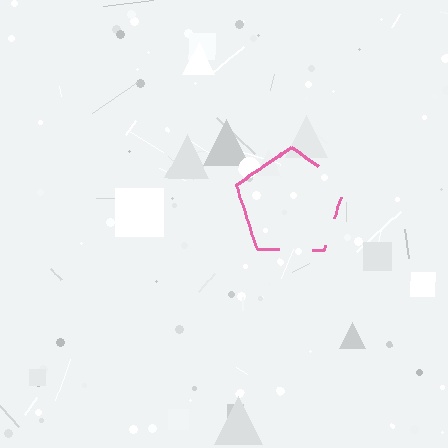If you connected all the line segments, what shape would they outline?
They would outline a pentagon.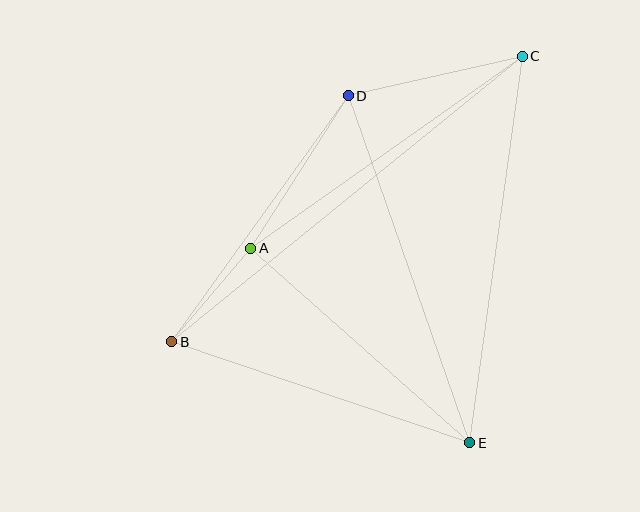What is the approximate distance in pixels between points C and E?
The distance between C and E is approximately 390 pixels.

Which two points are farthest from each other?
Points B and C are farthest from each other.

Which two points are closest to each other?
Points A and B are closest to each other.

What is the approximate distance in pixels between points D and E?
The distance between D and E is approximately 368 pixels.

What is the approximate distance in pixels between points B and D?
The distance between B and D is approximately 303 pixels.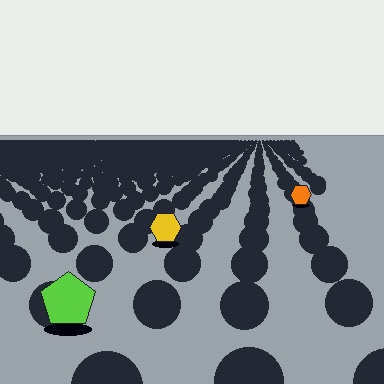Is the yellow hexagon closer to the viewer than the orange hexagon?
Yes. The yellow hexagon is closer — you can tell from the texture gradient: the ground texture is coarser near it.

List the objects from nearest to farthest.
From nearest to farthest: the lime pentagon, the yellow hexagon, the orange hexagon.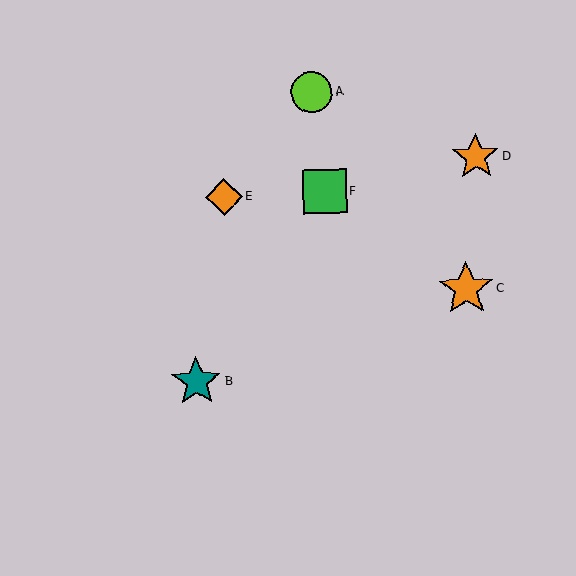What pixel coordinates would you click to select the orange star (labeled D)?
Click at (476, 157) to select the orange star D.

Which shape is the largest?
The orange star (labeled C) is the largest.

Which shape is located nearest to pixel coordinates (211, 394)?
The teal star (labeled B) at (196, 382) is nearest to that location.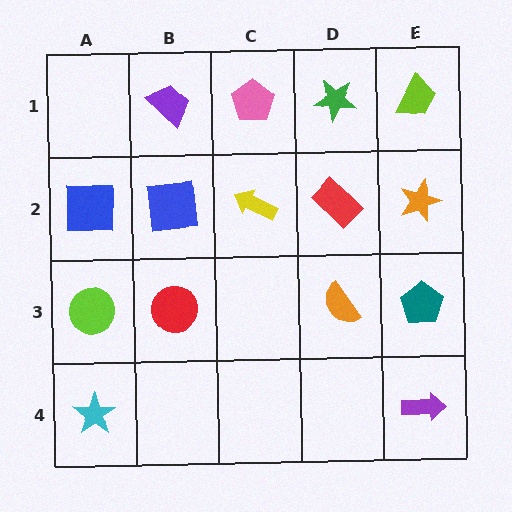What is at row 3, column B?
A red circle.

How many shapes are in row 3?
4 shapes.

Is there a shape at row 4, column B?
No, that cell is empty.